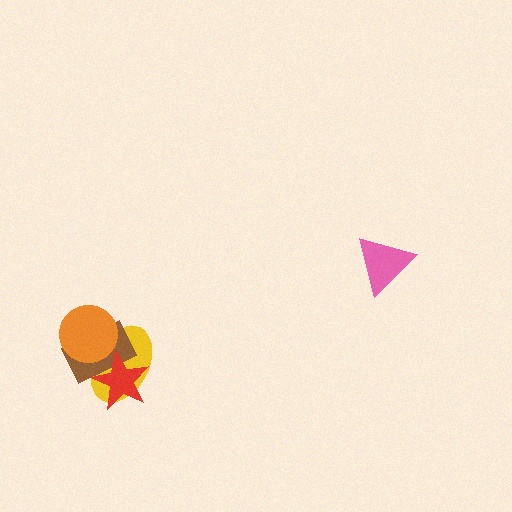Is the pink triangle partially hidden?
No, no other shape covers it.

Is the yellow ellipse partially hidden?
Yes, it is partially covered by another shape.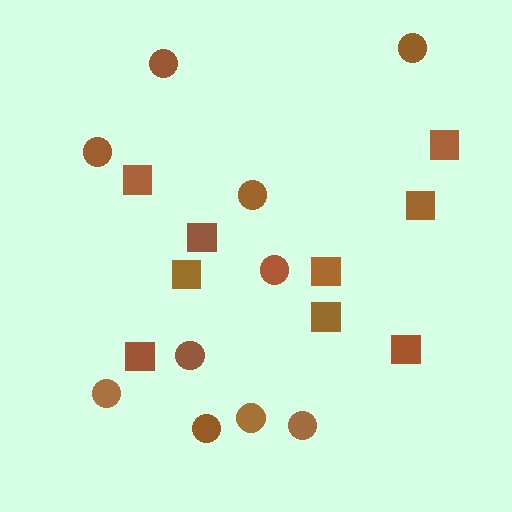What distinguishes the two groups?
There are 2 groups: one group of circles (10) and one group of squares (9).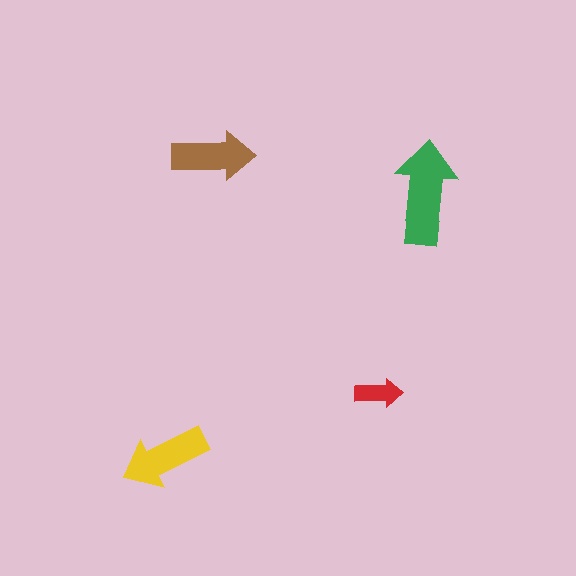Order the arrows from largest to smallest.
the green one, the yellow one, the brown one, the red one.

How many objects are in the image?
There are 4 objects in the image.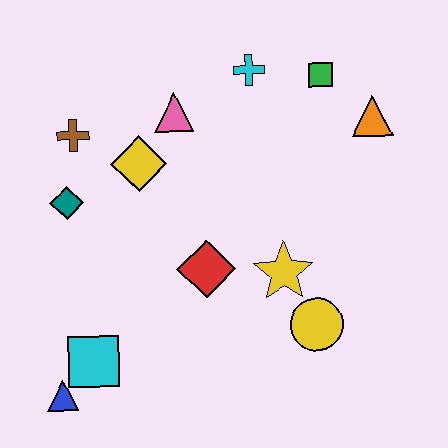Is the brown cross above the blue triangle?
Yes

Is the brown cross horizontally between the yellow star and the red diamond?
No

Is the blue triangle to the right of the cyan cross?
No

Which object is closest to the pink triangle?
The yellow diamond is closest to the pink triangle.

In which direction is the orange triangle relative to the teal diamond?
The orange triangle is to the right of the teal diamond.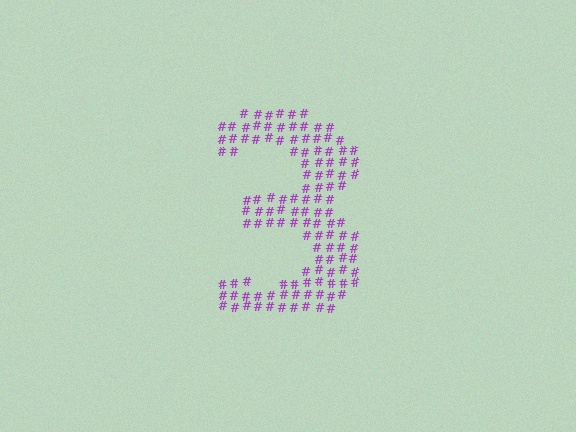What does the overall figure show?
The overall figure shows the digit 3.